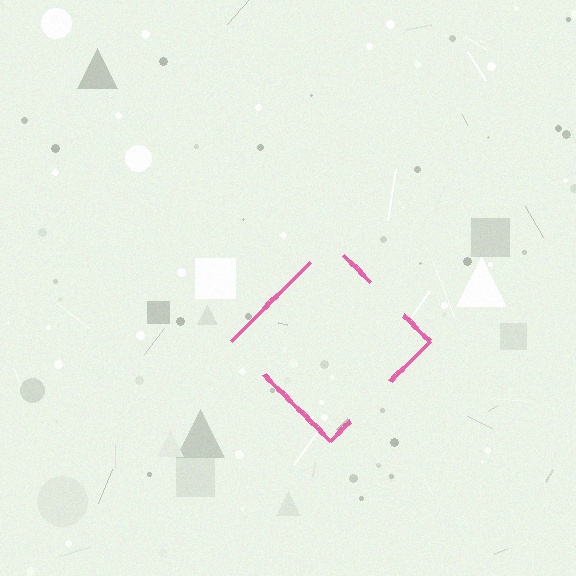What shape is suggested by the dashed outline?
The dashed outline suggests a diamond.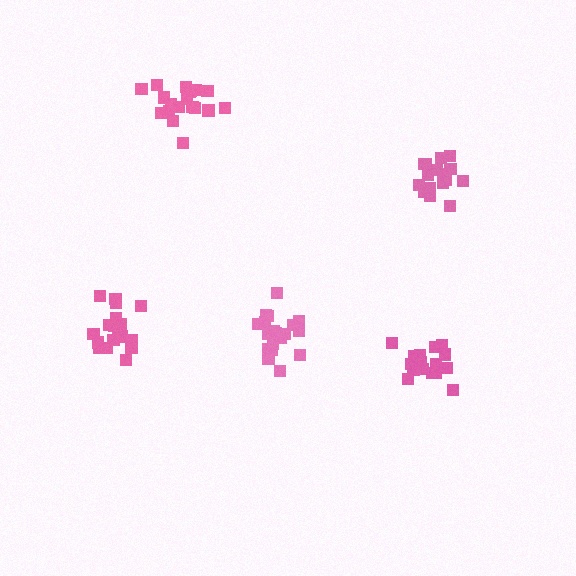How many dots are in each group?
Group 1: 19 dots, Group 2: 20 dots, Group 3: 17 dots, Group 4: 19 dots, Group 5: 20 dots (95 total).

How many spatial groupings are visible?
There are 5 spatial groupings.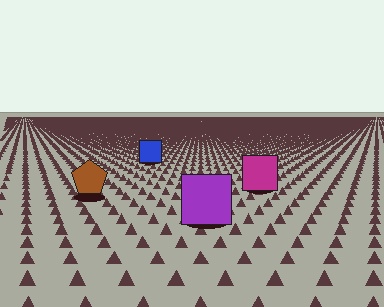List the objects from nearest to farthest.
From nearest to farthest: the purple square, the brown pentagon, the magenta square, the blue square.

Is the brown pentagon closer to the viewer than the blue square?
Yes. The brown pentagon is closer — you can tell from the texture gradient: the ground texture is coarser near it.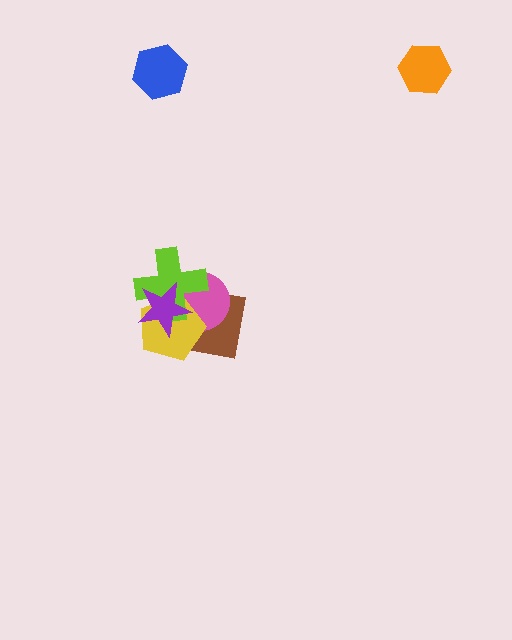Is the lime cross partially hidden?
Yes, it is partially covered by another shape.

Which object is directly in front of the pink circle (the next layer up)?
The yellow pentagon is directly in front of the pink circle.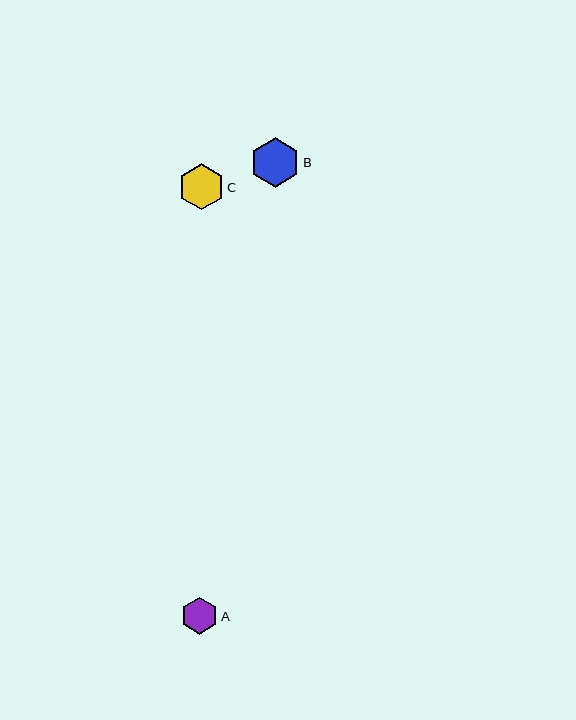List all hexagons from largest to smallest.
From largest to smallest: B, C, A.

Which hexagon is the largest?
Hexagon B is the largest with a size of approximately 49 pixels.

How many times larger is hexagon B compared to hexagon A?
Hexagon B is approximately 1.3 times the size of hexagon A.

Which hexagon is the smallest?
Hexagon A is the smallest with a size of approximately 37 pixels.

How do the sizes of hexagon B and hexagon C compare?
Hexagon B and hexagon C are approximately the same size.